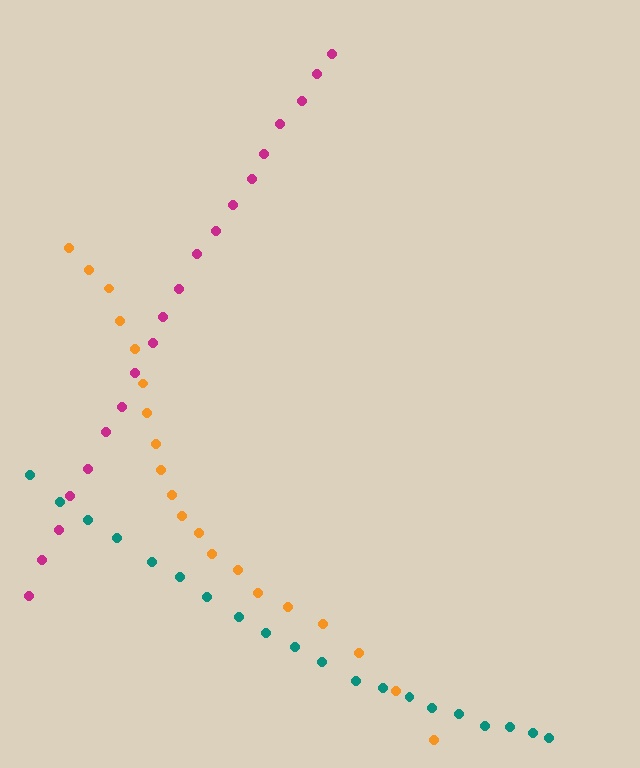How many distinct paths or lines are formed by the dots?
There are 3 distinct paths.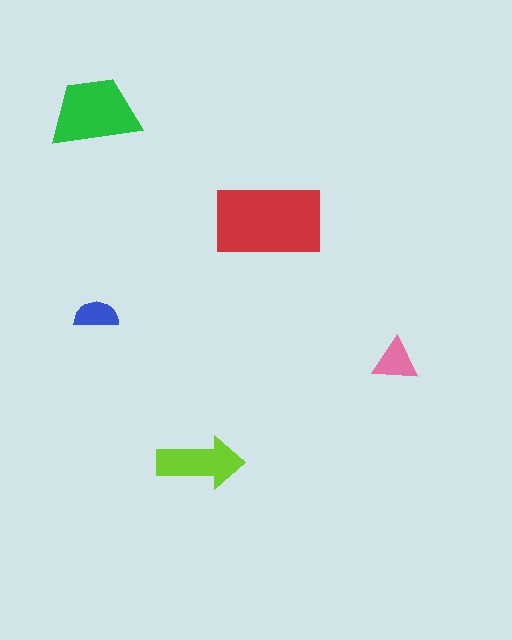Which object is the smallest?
The blue semicircle.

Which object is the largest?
The red rectangle.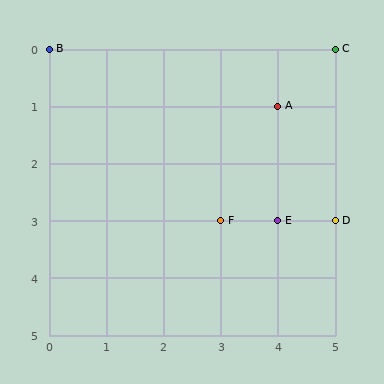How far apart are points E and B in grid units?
Points E and B are 4 columns and 3 rows apart (about 5.0 grid units diagonally).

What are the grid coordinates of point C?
Point C is at grid coordinates (5, 0).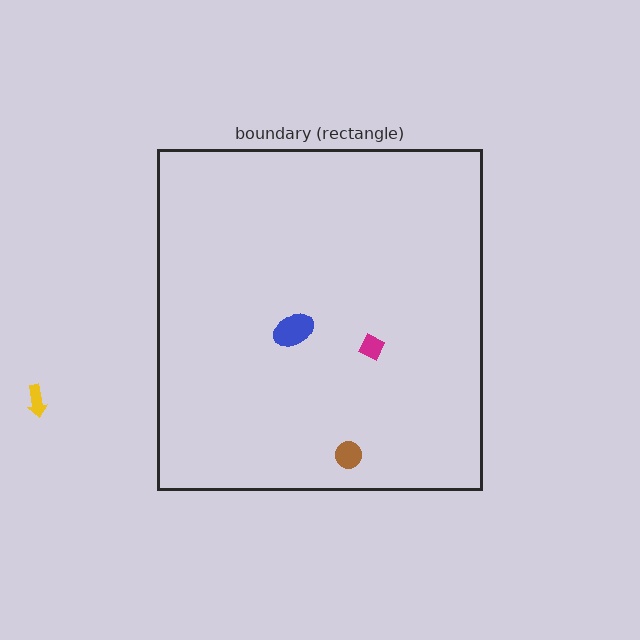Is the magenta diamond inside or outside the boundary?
Inside.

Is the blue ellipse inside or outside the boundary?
Inside.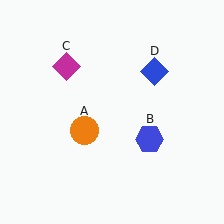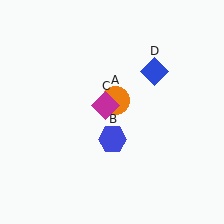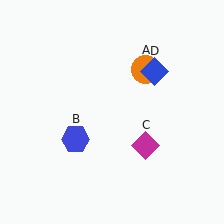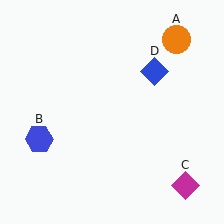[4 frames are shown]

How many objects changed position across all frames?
3 objects changed position: orange circle (object A), blue hexagon (object B), magenta diamond (object C).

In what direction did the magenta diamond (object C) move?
The magenta diamond (object C) moved down and to the right.